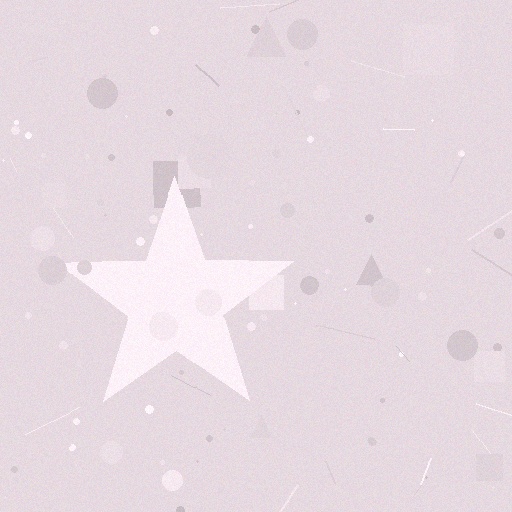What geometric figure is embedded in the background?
A star is embedded in the background.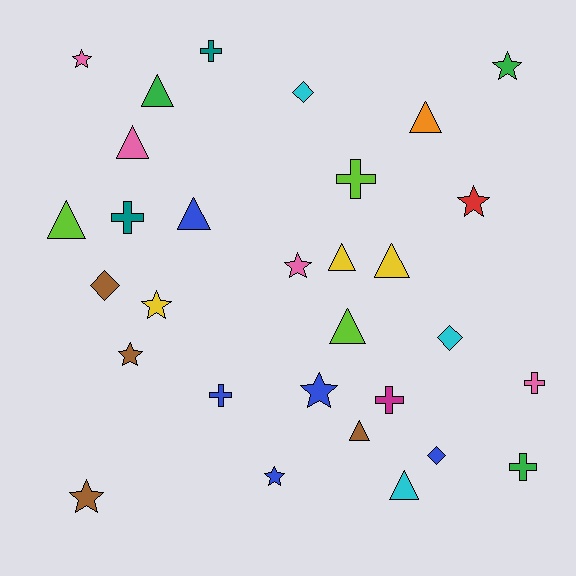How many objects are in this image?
There are 30 objects.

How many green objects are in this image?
There are 3 green objects.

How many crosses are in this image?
There are 7 crosses.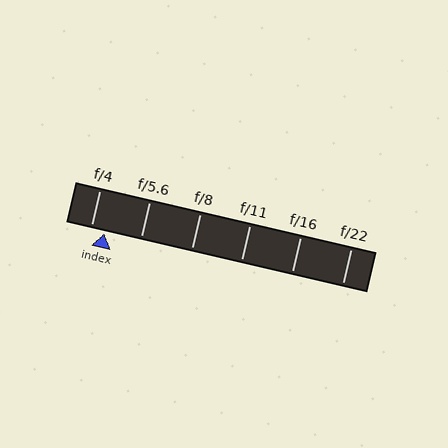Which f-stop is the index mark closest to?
The index mark is closest to f/4.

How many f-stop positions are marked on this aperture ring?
There are 6 f-stop positions marked.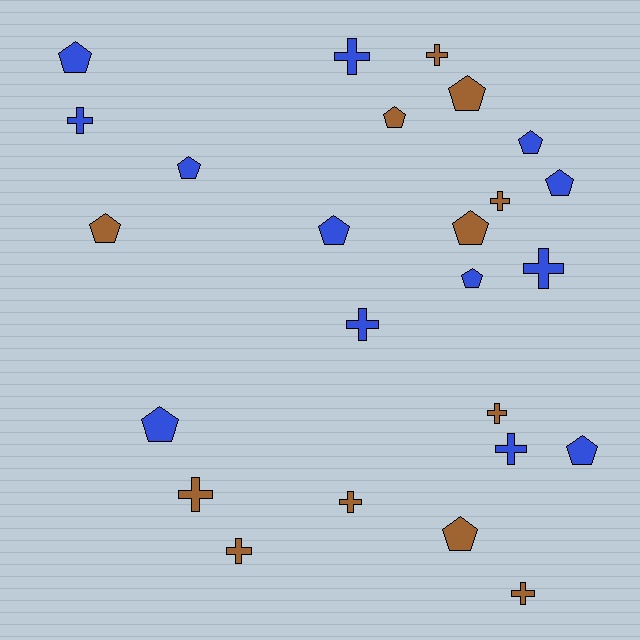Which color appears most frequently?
Blue, with 13 objects.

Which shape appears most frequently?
Pentagon, with 13 objects.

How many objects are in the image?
There are 25 objects.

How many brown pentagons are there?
There are 5 brown pentagons.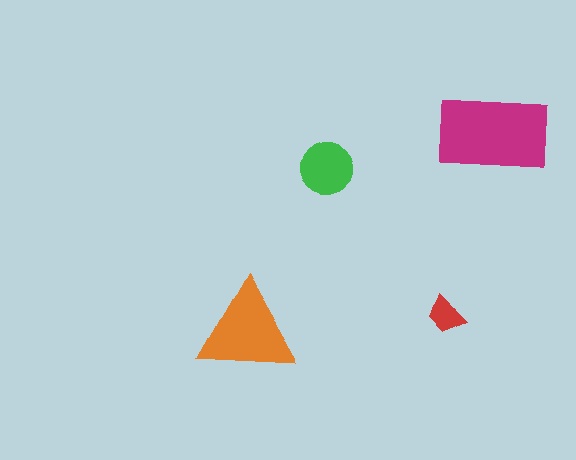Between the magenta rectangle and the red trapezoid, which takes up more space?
The magenta rectangle.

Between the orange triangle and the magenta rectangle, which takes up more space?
The magenta rectangle.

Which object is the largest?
The magenta rectangle.